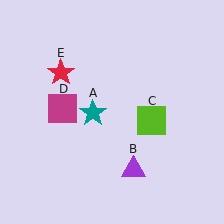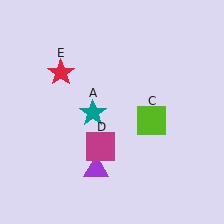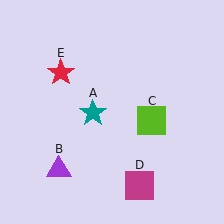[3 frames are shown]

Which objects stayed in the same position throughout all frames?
Teal star (object A) and lime square (object C) and red star (object E) remained stationary.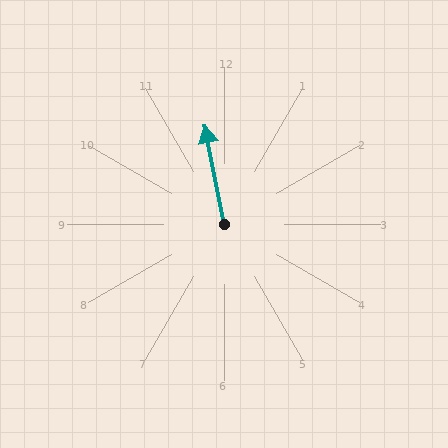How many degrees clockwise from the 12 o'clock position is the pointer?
Approximately 349 degrees.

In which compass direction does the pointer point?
North.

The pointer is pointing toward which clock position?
Roughly 12 o'clock.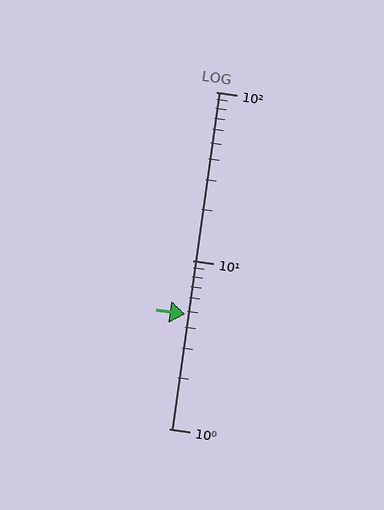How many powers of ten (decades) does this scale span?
The scale spans 2 decades, from 1 to 100.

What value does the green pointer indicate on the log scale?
The pointer indicates approximately 4.8.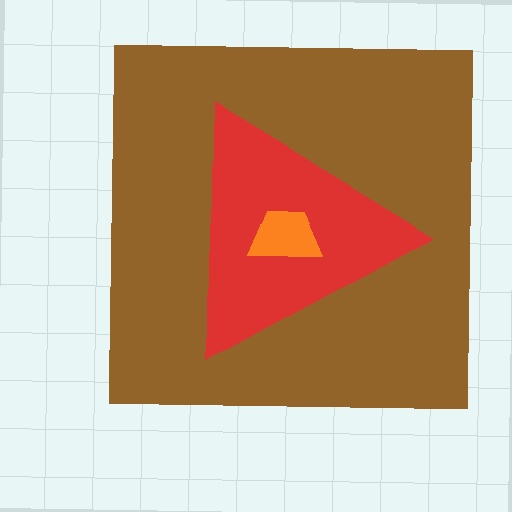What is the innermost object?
The orange trapezoid.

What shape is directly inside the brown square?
The red triangle.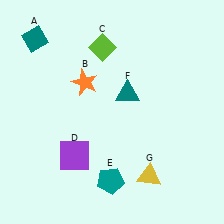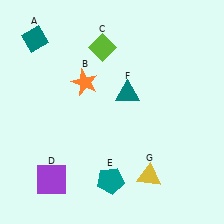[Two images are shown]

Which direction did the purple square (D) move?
The purple square (D) moved left.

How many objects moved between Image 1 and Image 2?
1 object moved between the two images.